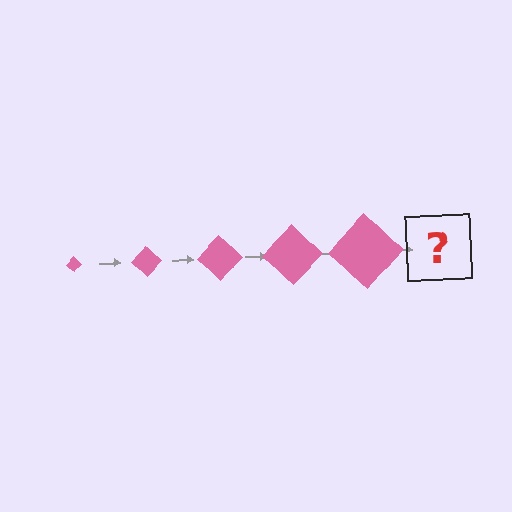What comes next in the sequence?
The next element should be a pink diamond, larger than the previous one.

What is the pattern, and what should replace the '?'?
The pattern is that the diamond gets progressively larger each step. The '?' should be a pink diamond, larger than the previous one.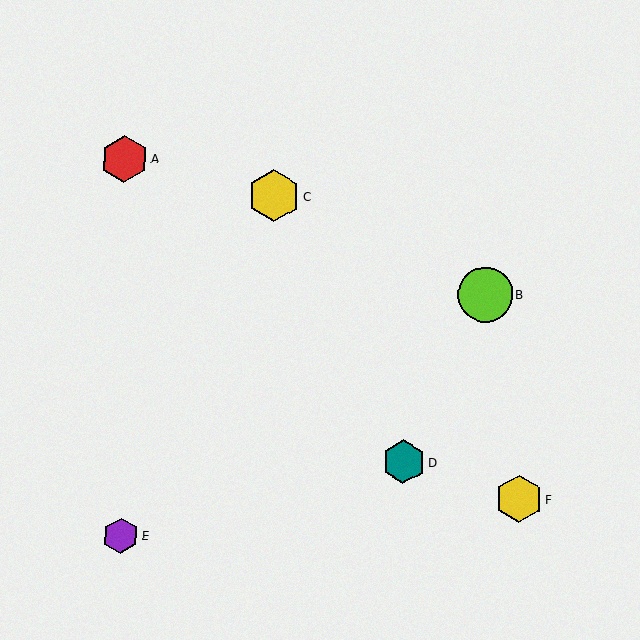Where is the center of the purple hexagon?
The center of the purple hexagon is at (121, 536).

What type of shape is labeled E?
Shape E is a purple hexagon.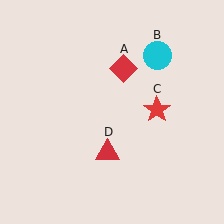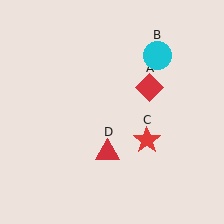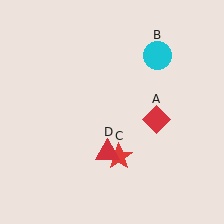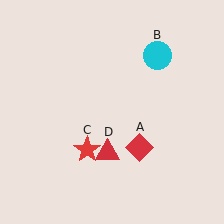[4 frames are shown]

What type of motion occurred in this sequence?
The red diamond (object A), red star (object C) rotated clockwise around the center of the scene.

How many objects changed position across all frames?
2 objects changed position: red diamond (object A), red star (object C).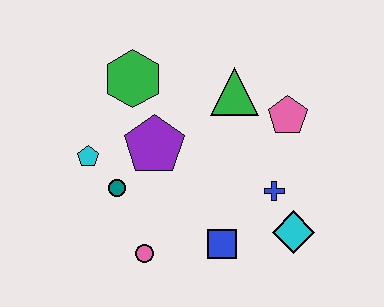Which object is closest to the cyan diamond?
The blue cross is closest to the cyan diamond.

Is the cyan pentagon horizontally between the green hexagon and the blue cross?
No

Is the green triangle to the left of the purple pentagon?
No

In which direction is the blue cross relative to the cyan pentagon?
The blue cross is to the right of the cyan pentagon.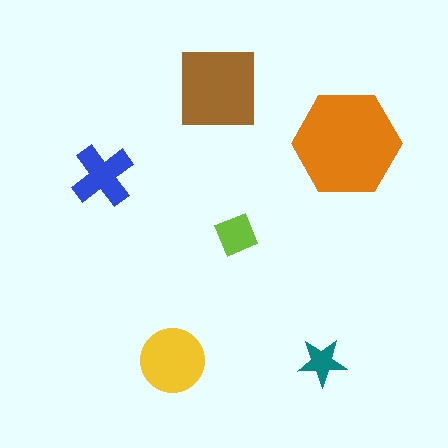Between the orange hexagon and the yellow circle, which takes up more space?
The orange hexagon.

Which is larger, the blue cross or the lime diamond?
The blue cross.